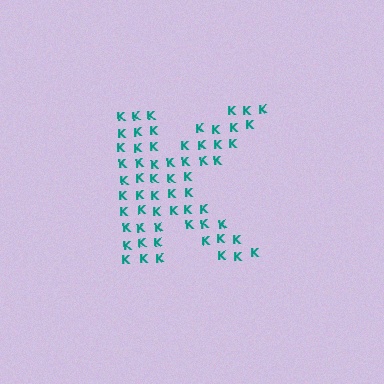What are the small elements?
The small elements are letter K's.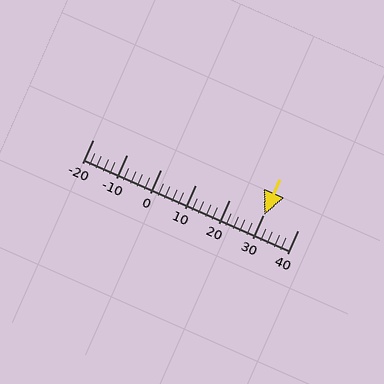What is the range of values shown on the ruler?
The ruler shows values from -20 to 40.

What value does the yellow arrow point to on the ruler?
The yellow arrow points to approximately 30.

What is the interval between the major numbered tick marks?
The major tick marks are spaced 10 units apart.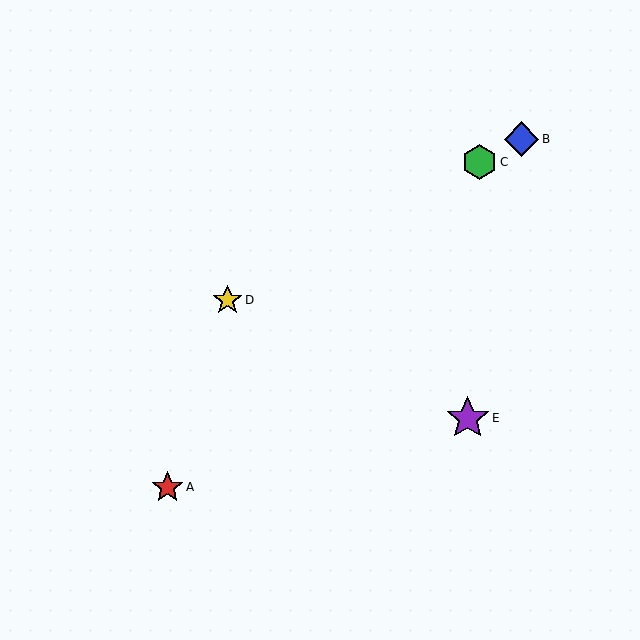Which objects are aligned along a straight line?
Objects B, C, D are aligned along a straight line.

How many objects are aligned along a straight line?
3 objects (B, C, D) are aligned along a straight line.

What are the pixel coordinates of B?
Object B is at (522, 139).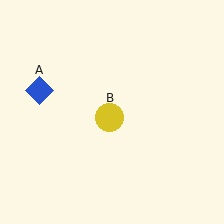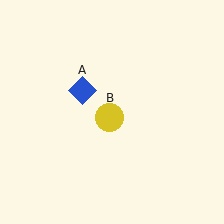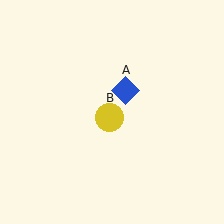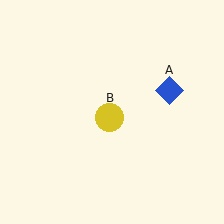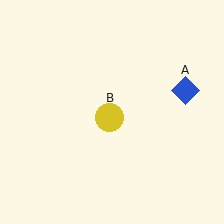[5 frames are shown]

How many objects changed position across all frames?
1 object changed position: blue diamond (object A).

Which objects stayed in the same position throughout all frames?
Yellow circle (object B) remained stationary.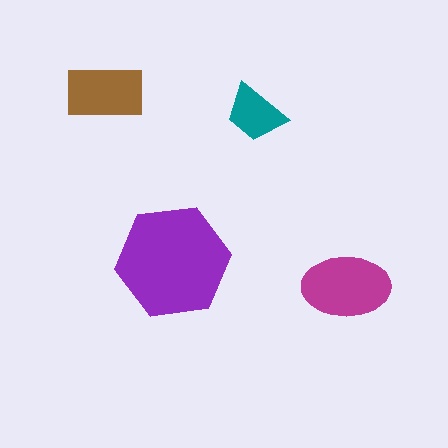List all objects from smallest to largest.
The teal trapezoid, the brown rectangle, the magenta ellipse, the purple hexagon.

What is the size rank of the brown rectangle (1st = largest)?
3rd.